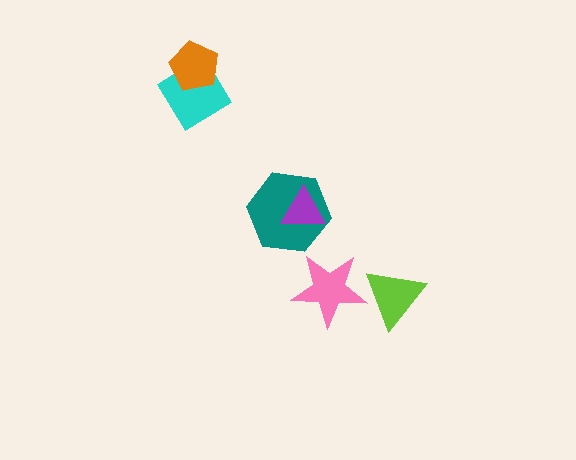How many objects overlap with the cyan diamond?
1 object overlaps with the cyan diamond.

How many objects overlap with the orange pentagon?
1 object overlaps with the orange pentagon.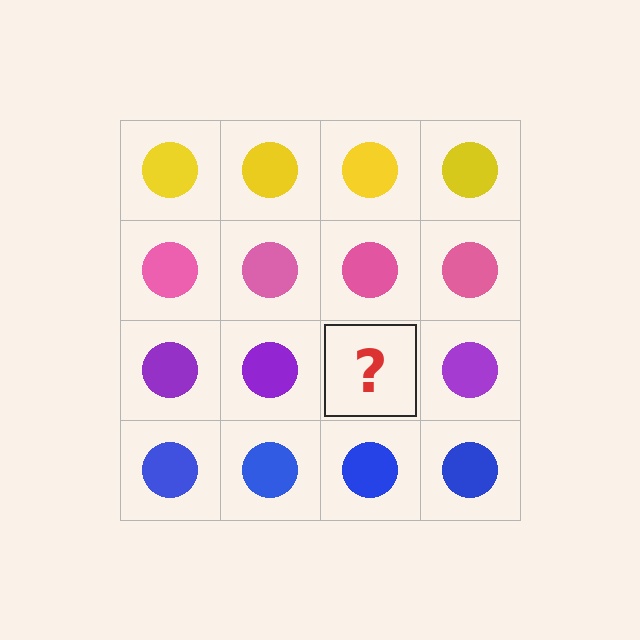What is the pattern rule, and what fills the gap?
The rule is that each row has a consistent color. The gap should be filled with a purple circle.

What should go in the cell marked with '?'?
The missing cell should contain a purple circle.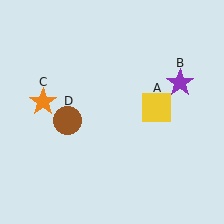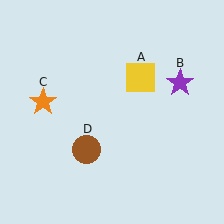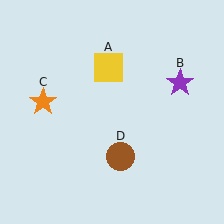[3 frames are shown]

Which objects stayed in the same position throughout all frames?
Purple star (object B) and orange star (object C) remained stationary.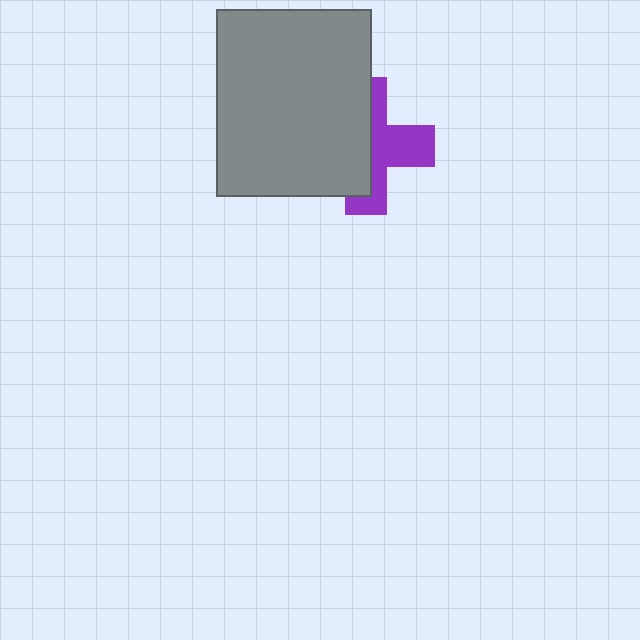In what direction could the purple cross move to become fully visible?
The purple cross could move right. That would shift it out from behind the gray rectangle entirely.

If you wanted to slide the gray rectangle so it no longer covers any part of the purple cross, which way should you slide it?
Slide it left — that is the most direct way to separate the two shapes.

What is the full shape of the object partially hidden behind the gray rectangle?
The partially hidden object is a purple cross.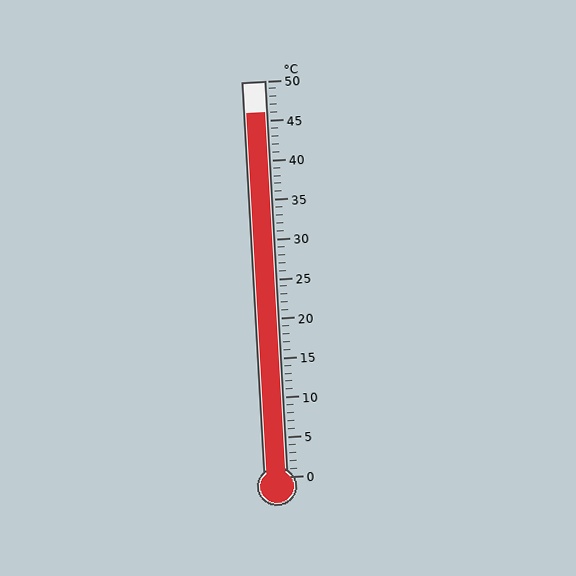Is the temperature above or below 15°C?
The temperature is above 15°C.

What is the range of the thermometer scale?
The thermometer scale ranges from 0°C to 50°C.